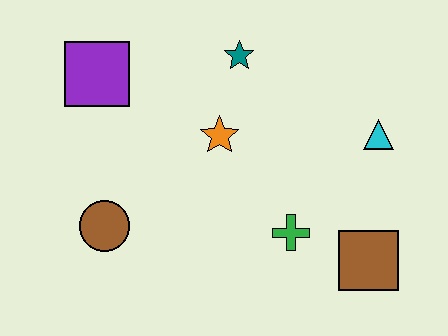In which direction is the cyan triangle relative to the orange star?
The cyan triangle is to the right of the orange star.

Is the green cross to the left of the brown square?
Yes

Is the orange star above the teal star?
No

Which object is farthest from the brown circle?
The cyan triangle is farthest from the brown circle.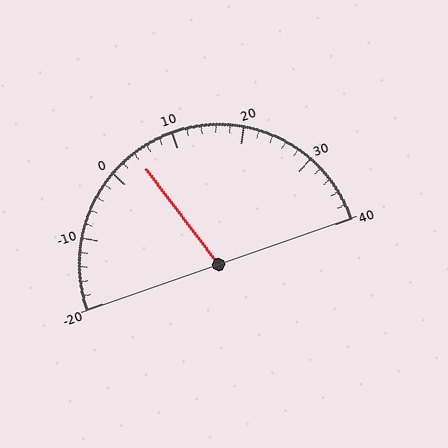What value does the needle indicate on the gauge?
The needle indicates approximately 4.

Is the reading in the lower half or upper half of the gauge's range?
The reading is in the lower half of the range (-20 to 40).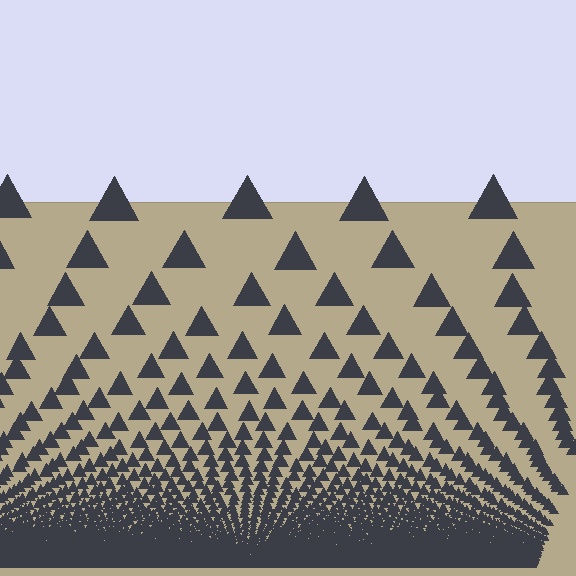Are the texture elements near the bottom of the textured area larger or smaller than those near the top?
Smaller. The gradient is inverted — elements near the bottom are smaller and denser.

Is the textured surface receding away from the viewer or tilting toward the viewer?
The surface appears to tilt toward the viewer. Texture elements get larger and sparser toward the top.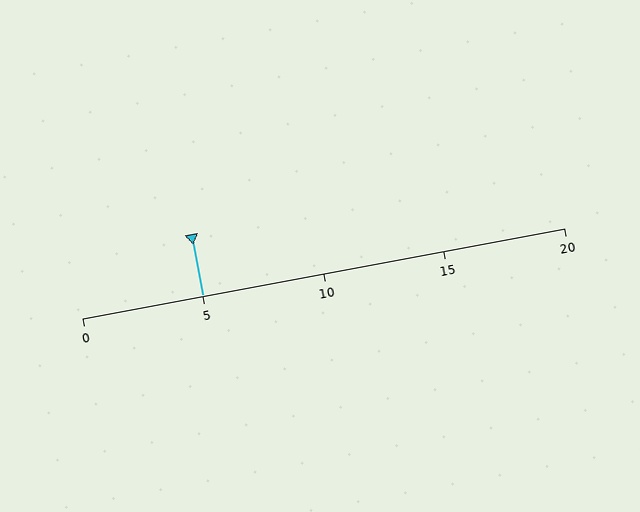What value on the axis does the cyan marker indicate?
The marker indicates approximately 5.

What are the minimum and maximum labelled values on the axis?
The axis runs from 0 to 20.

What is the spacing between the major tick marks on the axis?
The major ticks are spaced 5 apart.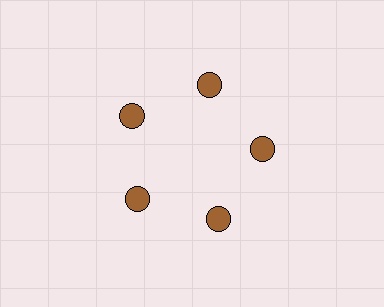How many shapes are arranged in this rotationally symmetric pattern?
There are 5 shapes, arranged in 5 groups of 1.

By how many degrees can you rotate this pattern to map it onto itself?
The pattern maps onto itself every 72 degrees of rotation.